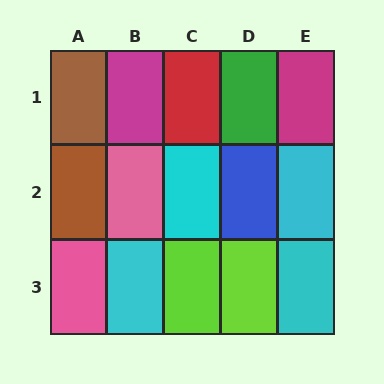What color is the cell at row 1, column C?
Red.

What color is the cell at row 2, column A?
Brown.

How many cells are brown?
2 cells are brown.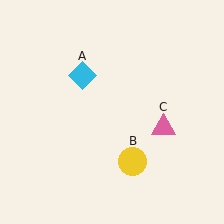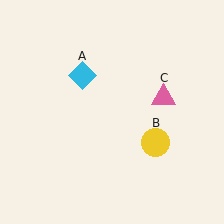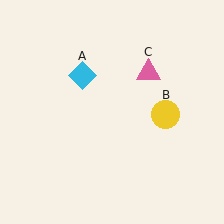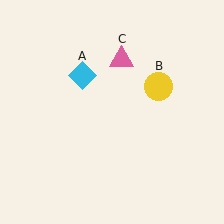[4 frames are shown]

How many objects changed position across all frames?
2 objects changed position: yellow circle (object B), pink triangle (object C).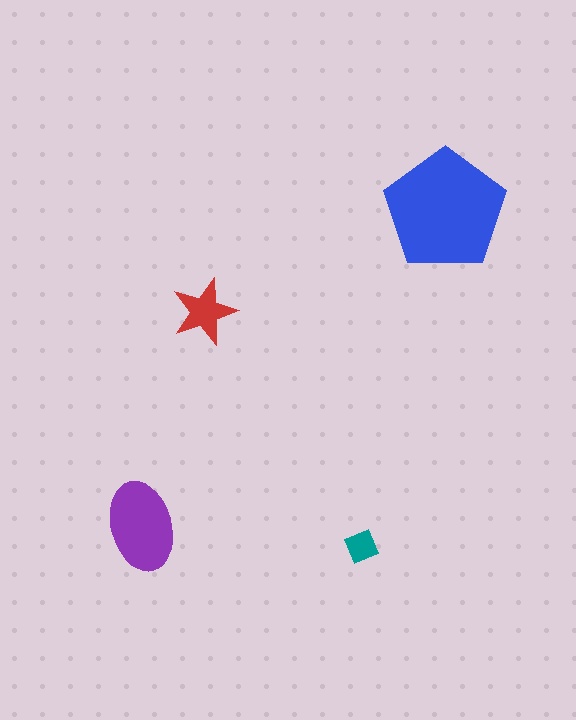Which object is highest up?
The blue pentagon is topmost.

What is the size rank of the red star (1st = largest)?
3rd.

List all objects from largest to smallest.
The blue pentagon, the purple ellipse, the red star, the teal diamond.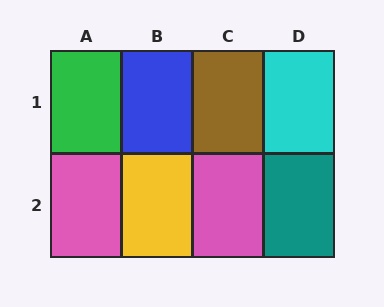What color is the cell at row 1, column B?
Blue.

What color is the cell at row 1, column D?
Cyan.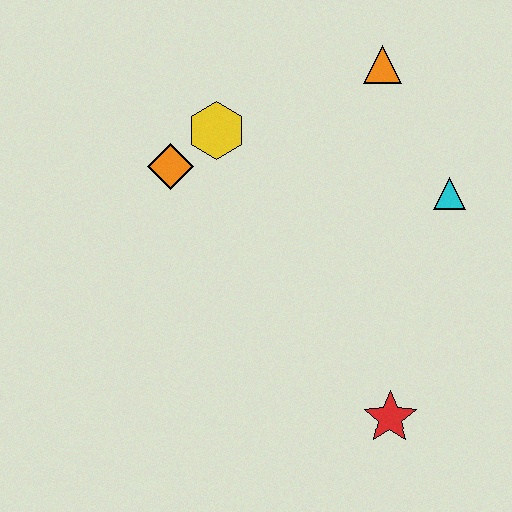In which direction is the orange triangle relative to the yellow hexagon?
The orange triangle is to the right of the yellow hexagon.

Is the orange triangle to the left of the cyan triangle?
Yes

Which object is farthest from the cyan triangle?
The orange diamond is farthest from the cyan triangle.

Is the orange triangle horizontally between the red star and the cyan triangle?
No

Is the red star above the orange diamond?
No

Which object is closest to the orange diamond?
The yellow hexagon is closest to the orange diamond.